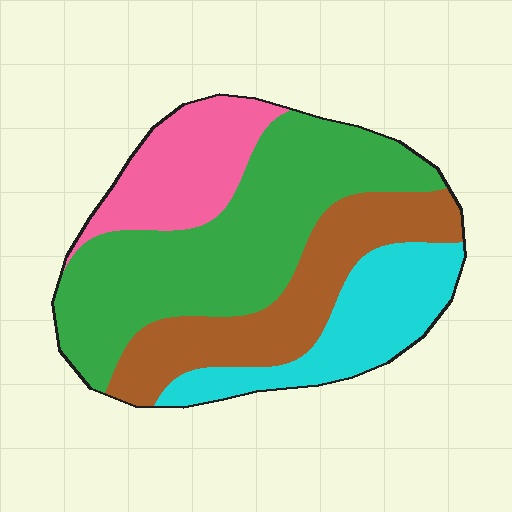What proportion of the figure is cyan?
Cyan covers around 20% of the figure.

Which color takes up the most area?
Green, at roughly 40%.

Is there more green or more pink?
Green.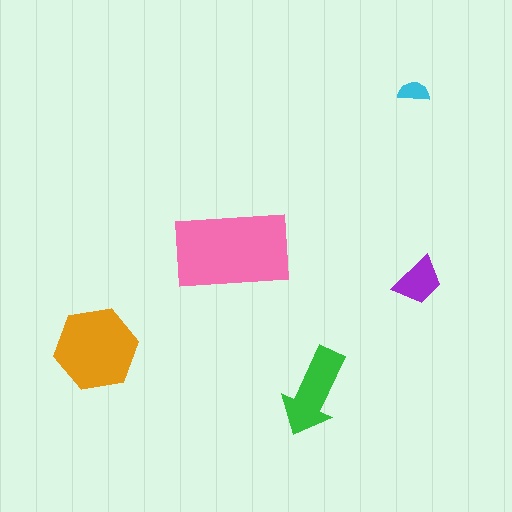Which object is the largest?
The pink rectangle.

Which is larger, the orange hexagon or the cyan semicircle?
The orange hexagon.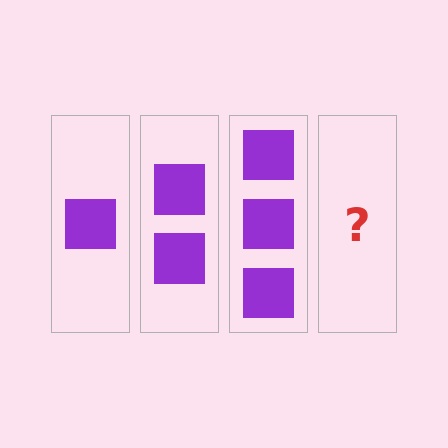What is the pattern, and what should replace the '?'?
The pattern is that each step adds one more square. The '?' should be 4 squares.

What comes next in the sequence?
The next element should be 4 squares.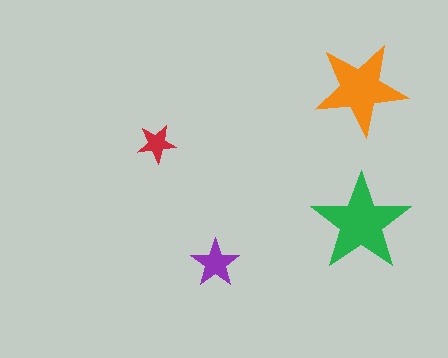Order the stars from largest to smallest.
the green one, the orange one, the purple one, the red one.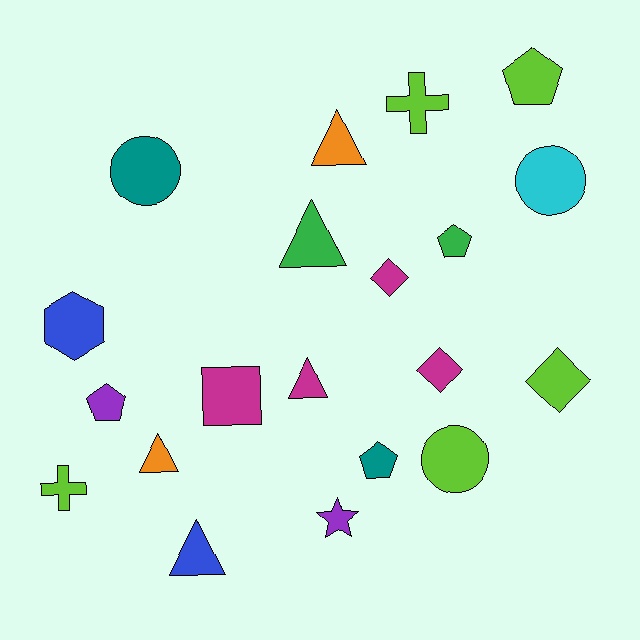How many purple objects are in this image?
There are 2 purple objects.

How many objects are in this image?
There are 20 objects.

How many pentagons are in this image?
There are 4 pentagons.